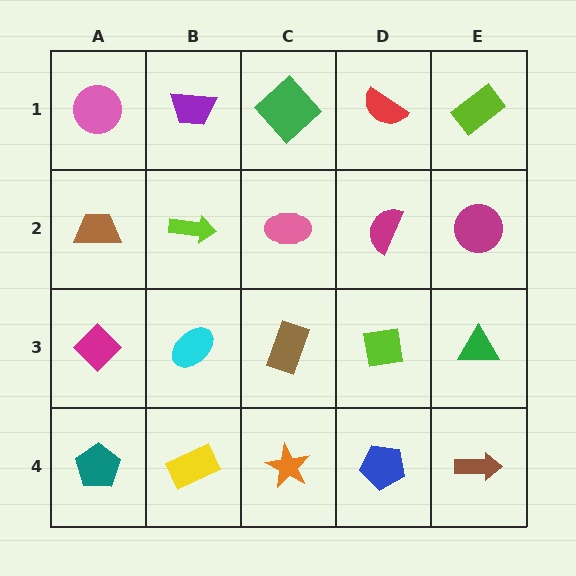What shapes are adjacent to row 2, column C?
A green diamond (row 1, column C), a brown rectangle (row 3, column C), a lime arrow (row 2, column B), a magenta semicircle (row 2, column D).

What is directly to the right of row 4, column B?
An orange star.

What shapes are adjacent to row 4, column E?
A green triangle (row 3, column E), a blue pentagon (row 4, column D).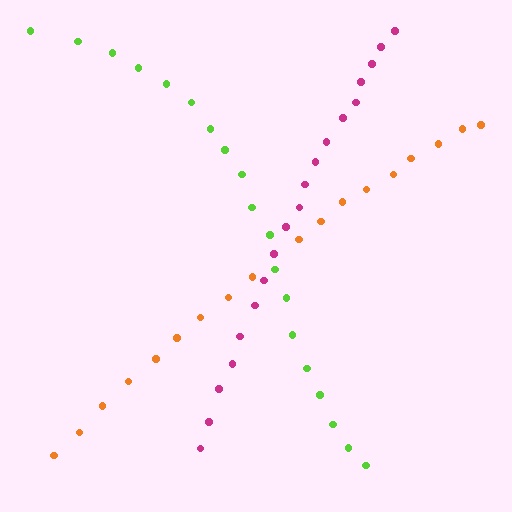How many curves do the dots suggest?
There are 3 distinct paths.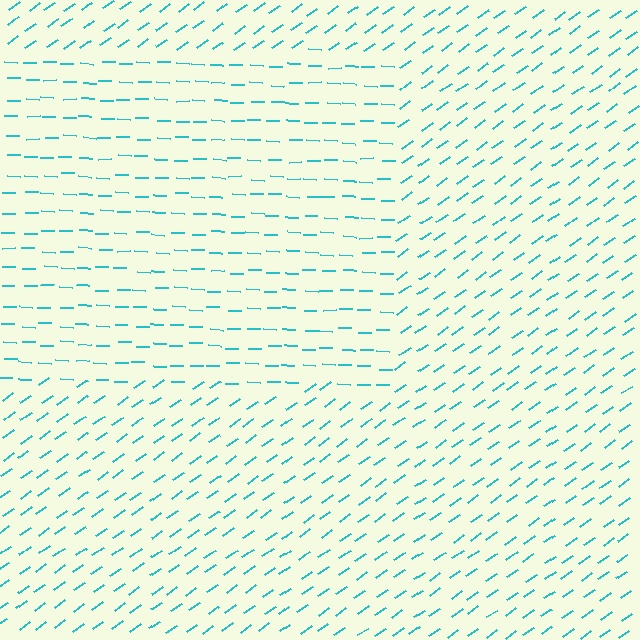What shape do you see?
I see a rectangle.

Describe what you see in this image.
The image is filled with small cyan line segments. A rectangle region in the image has lines oriented differently from the surrounding lines, creating a visible texture boundary.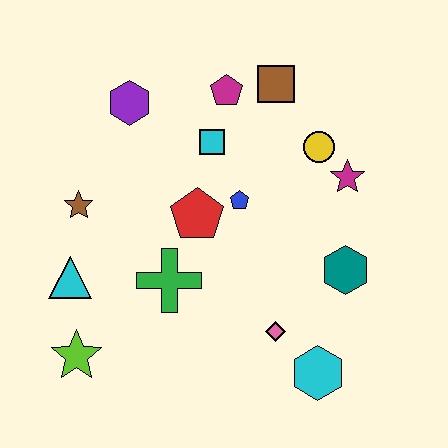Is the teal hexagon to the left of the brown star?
No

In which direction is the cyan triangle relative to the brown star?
The cyan triangle is below the brown star.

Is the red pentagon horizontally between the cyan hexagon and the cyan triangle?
Yes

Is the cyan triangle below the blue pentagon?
Yes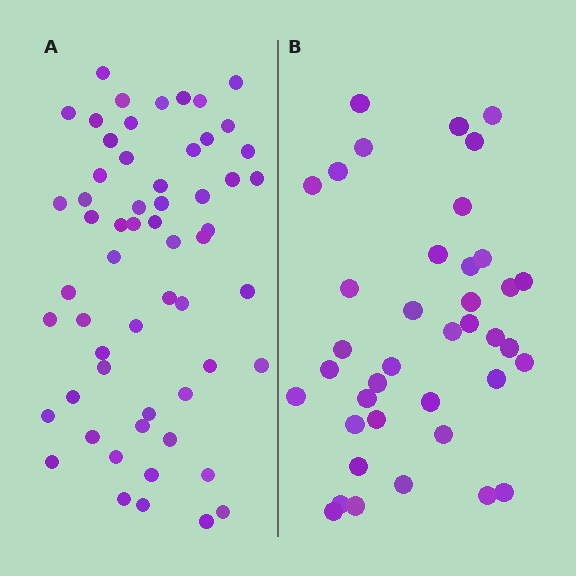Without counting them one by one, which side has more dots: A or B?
Region A (the left region) has more dots.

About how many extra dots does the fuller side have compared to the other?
Region A has approximately 20 more dots than region B.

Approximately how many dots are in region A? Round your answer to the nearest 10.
About 60 dots. (The exact count is 58, which rounds to 60.)